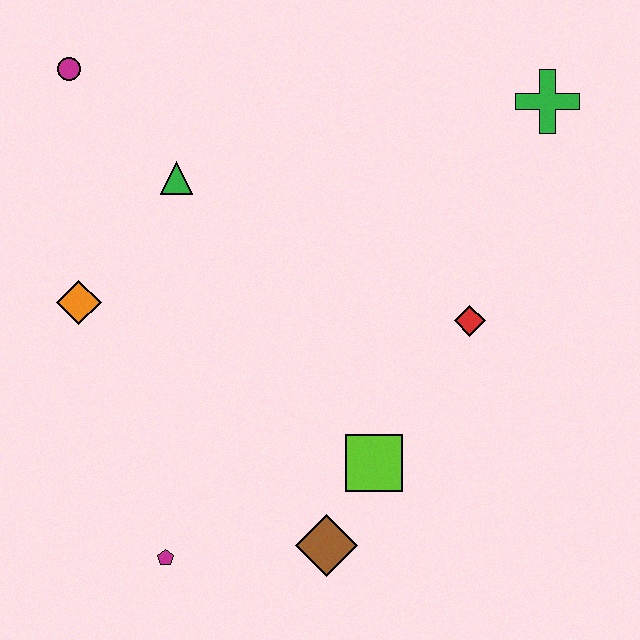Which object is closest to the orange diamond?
The green triangle is closest to the orange diamond.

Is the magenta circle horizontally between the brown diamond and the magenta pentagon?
No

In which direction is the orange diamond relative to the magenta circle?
The orange diamond is below the magenta circle.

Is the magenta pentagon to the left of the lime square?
Yes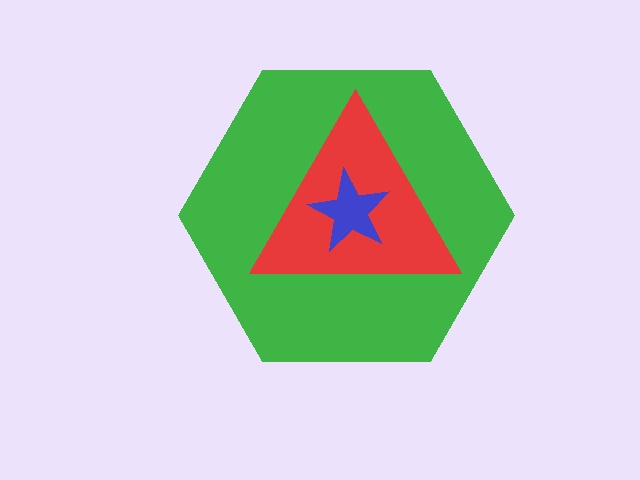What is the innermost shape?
The blue star.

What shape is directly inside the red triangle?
The blue star.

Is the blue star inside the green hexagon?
Yes.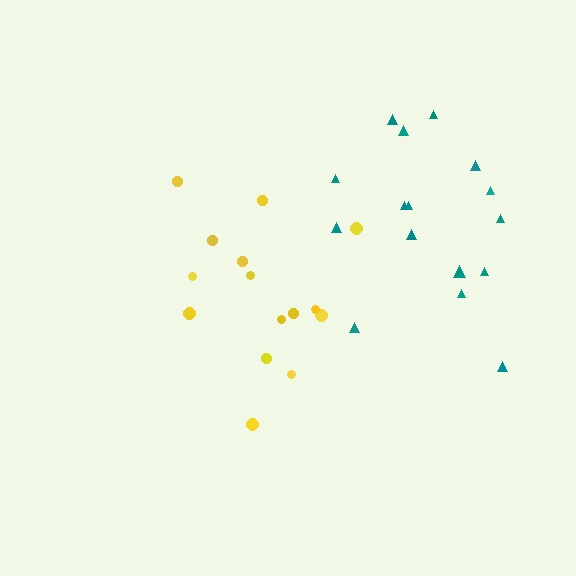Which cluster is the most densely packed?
Teal.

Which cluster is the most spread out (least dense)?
Yellow.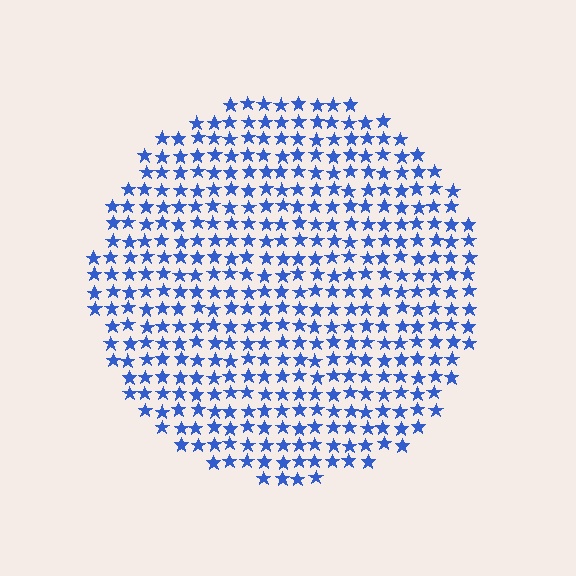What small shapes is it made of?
It is made of small stars.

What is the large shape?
The large shape is a circle.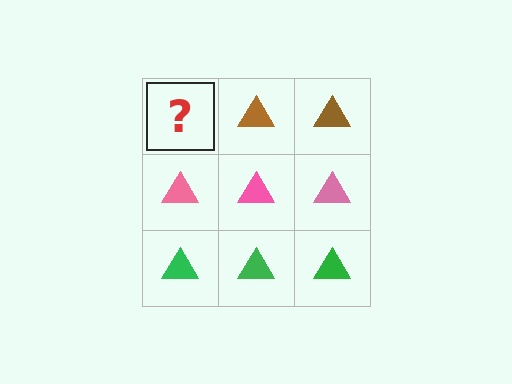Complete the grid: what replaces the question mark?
The question mark should be replaced with a brown triangle.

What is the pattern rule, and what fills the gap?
The rule is that each row has a consistent color. The gap should be filled with a brown triangle.